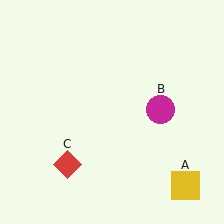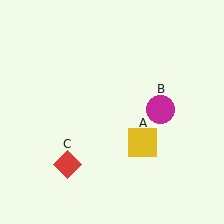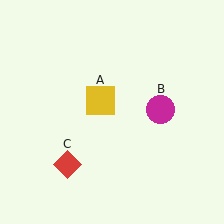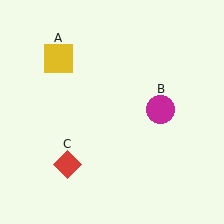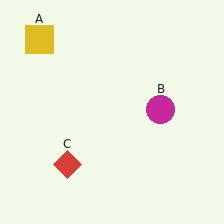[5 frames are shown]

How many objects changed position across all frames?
1 object changed position: yellow square (object A).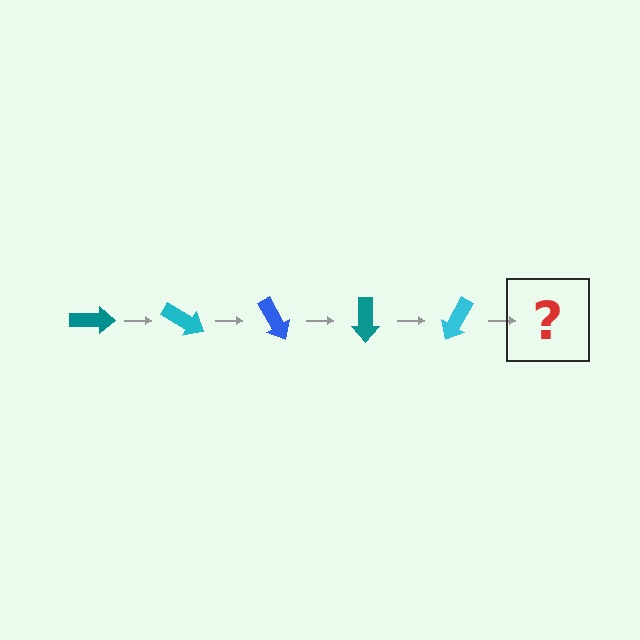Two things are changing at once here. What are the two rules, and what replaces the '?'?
The two rules are that it rotates 30 degrees each step and the color cycles through teal, cyan, and blue. The '?' should be a blue arrow, rotated 150 degrees from the start.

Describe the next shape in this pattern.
It should be a blue arrow, rotated 150 degrees from the start.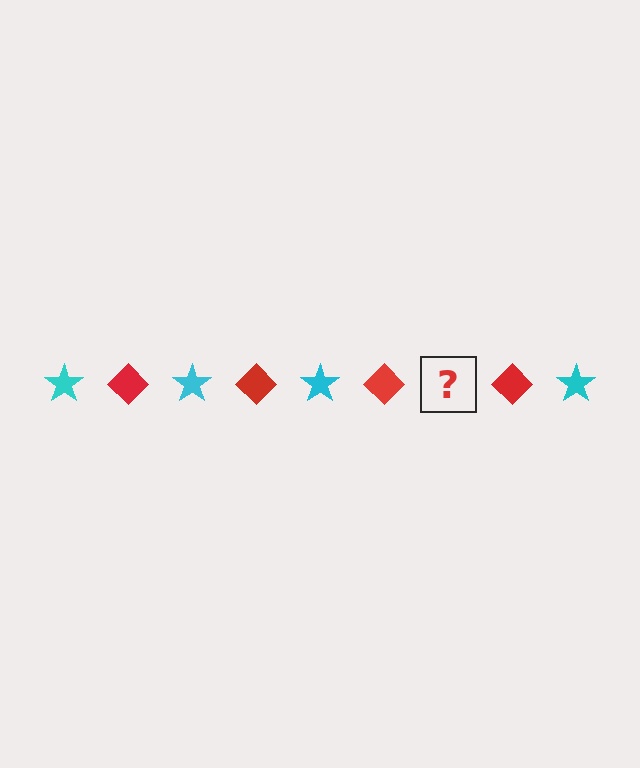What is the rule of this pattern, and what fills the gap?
The rule is that the pattern alternates between cyan star and red diamond. The gap should be filled with a cyan star.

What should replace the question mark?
The question mark should be replaced with a cyan star.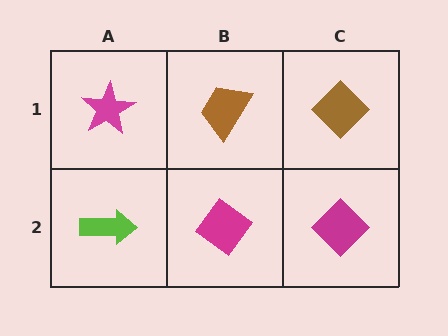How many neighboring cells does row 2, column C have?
2.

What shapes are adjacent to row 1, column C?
A magenta diamond (row 2, column C), a brown trapezoid (row 1, column B).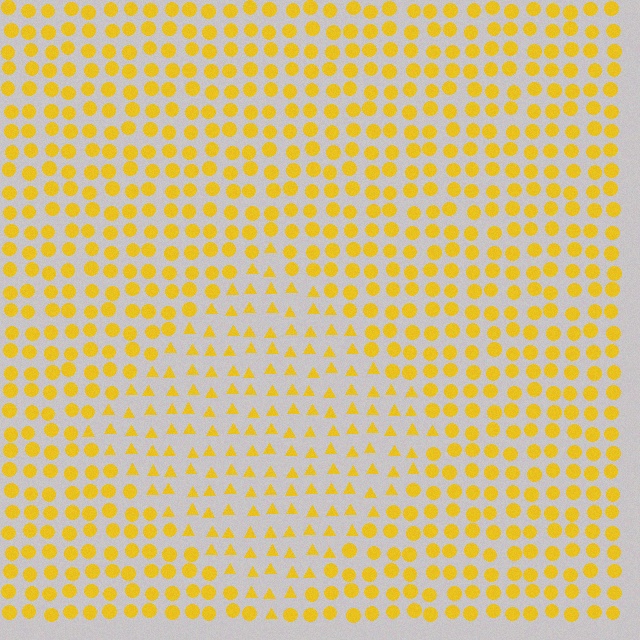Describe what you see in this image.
The image is filled with small yellow elements arranged in a uniform grid. A diamond-shaped region contains triangles, while the surrounding area contains circles. The boundary is defined purely by the change in element shape.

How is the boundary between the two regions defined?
The boundary is defined by a change in element shape: triangles inside vs. circles outside. All elements share the same color and spacing.